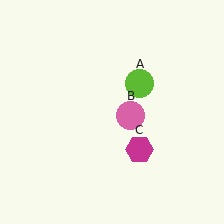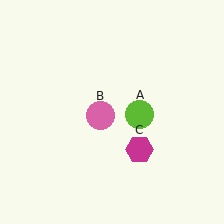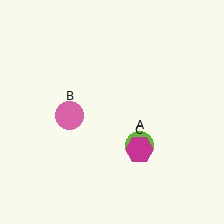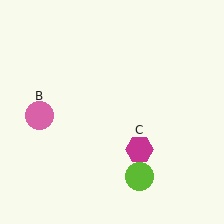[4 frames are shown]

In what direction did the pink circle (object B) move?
The pink circle (object B) moved left.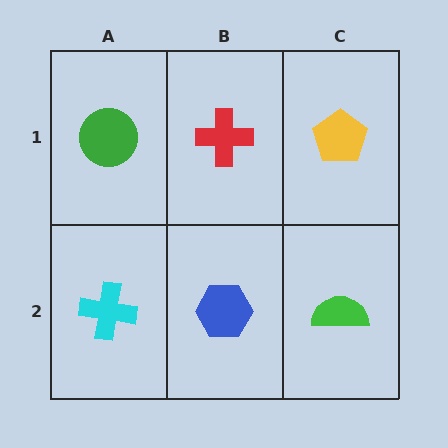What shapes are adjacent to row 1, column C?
A green semicircle (row 2, column C), a red cross (row 1, column B).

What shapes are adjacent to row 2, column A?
A green circle (row 1, column A), a blue hexagon (row 2, column B).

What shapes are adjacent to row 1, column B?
A blue hexagon (row 2, column B), a green circle (row 1, column A), a yellow pentagon (row 1, column C).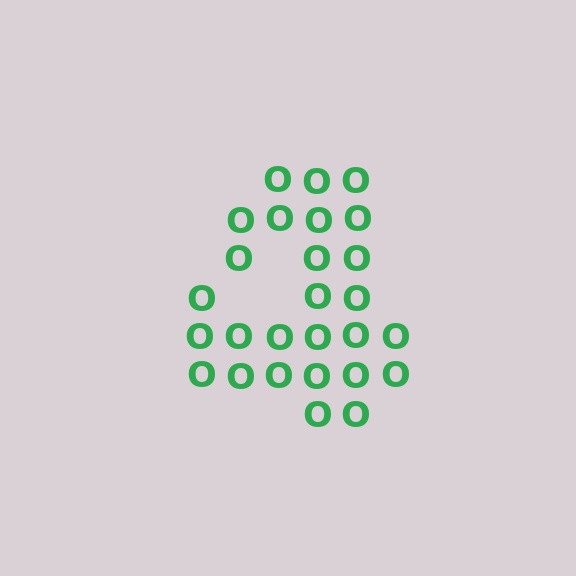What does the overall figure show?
The overall figure shows the digit 4.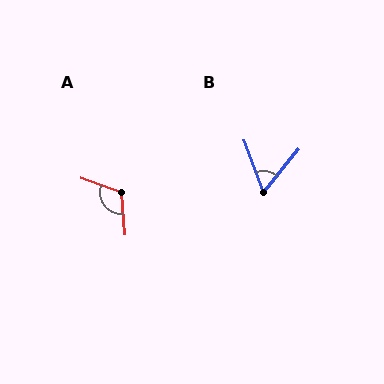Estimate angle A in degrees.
Approximately 114 degrees.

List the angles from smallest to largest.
B (59°), A (114°).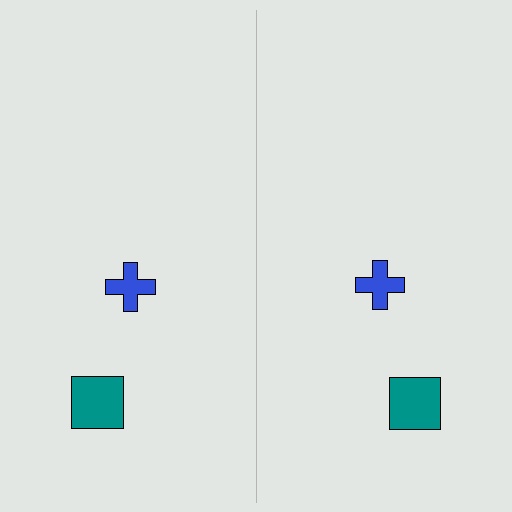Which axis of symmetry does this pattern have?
The pattern has a vertical axis of symmetry running through the center of the image.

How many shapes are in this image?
There are 4 shapes in this image.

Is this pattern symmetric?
Yes, this pattern has bilateral (reflection) symmetry.